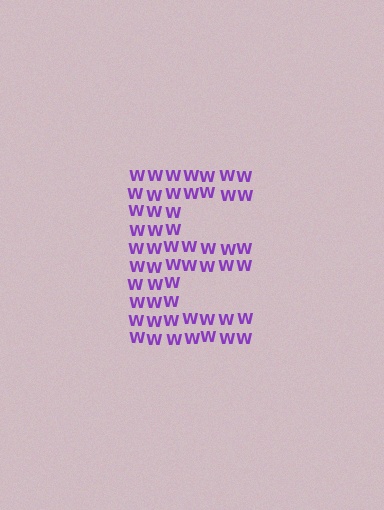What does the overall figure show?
The overall figure shows the letter E.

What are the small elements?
The small elements are letter W's.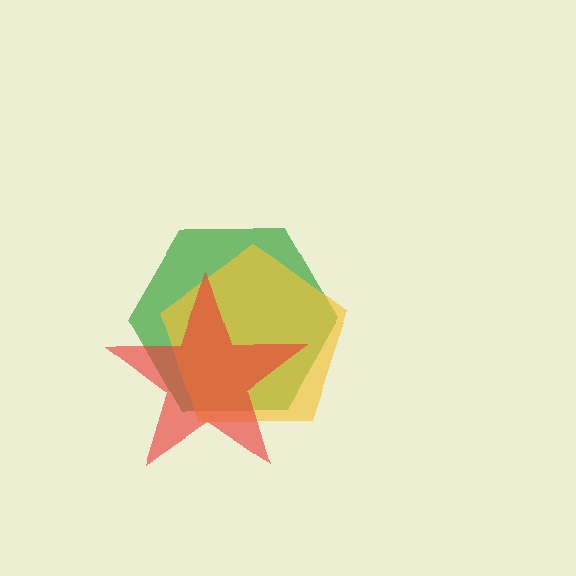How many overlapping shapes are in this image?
There are 3 overlapping shapes in the image.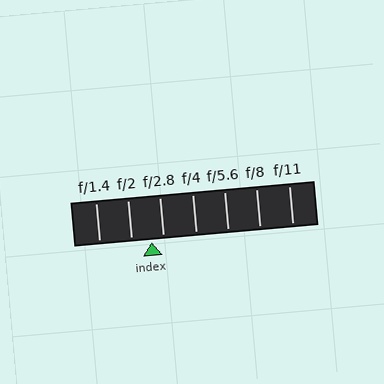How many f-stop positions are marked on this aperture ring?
There are 7 f-stop positions marked.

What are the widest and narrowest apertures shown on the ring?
The widest aperture shown is f/1.4 and the narrowest is f/11.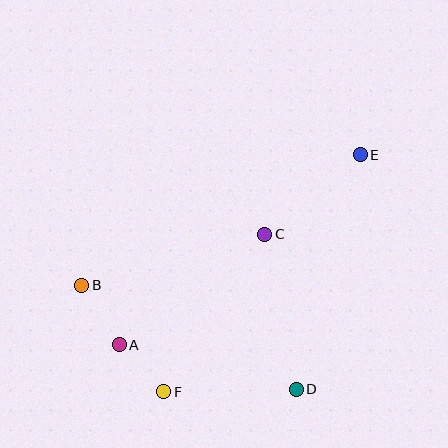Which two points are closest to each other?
Points A and F are closest to each other.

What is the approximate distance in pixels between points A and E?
The distance between A and E is approximately 307 pixels.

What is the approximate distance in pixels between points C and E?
The distance between C and E is approximately 125 pixels.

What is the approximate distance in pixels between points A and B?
The distance between A and B is approximately 70 pixels.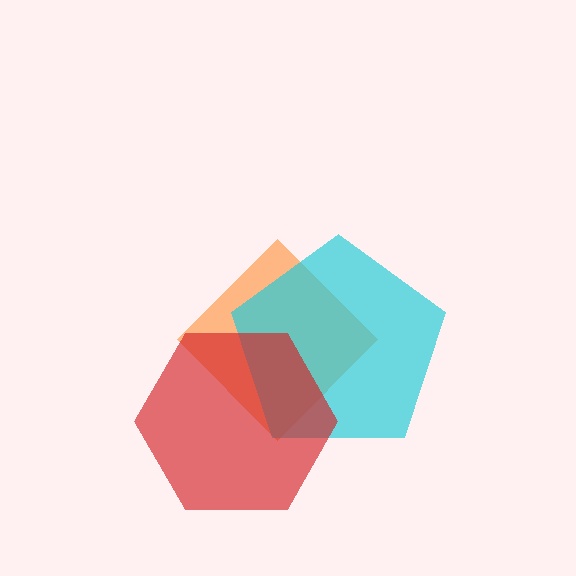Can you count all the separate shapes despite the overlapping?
Yes, there are 3 separate shapes.